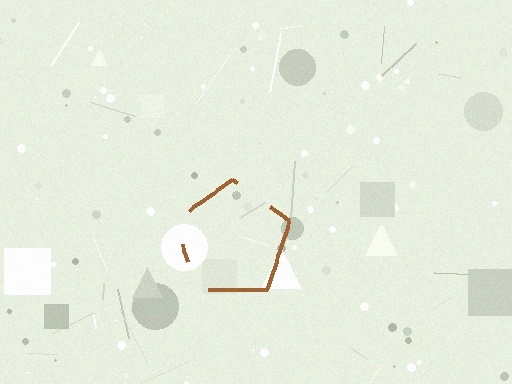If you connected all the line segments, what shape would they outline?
They would outline a pentagon.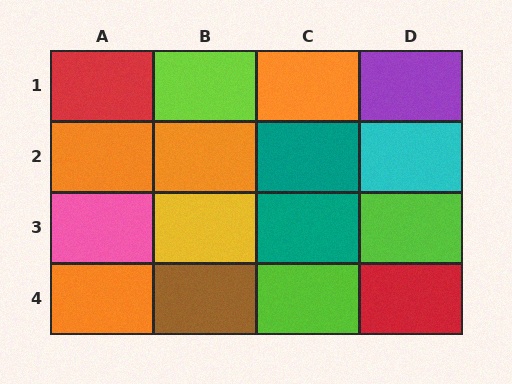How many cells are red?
2 cells are red.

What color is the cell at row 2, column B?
Orange.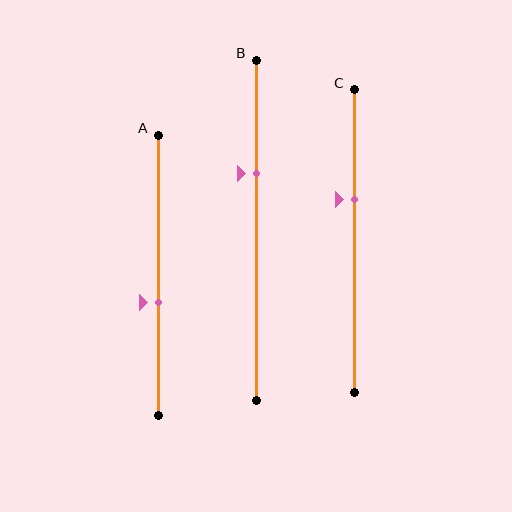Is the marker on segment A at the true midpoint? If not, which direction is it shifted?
No, the marker on segment A is shifted downward by about 10% of the segment length.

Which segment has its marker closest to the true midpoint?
Segment A has its marker closest to the true midpoint.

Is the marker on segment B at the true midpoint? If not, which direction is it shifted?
No, the marker on segment B is shifted upward by about 17% of the segment length.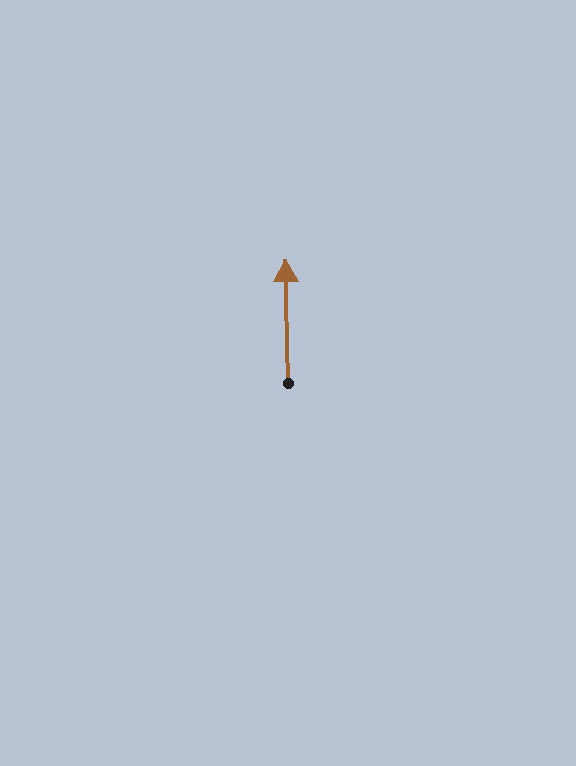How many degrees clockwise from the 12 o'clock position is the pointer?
Approximately 359 degrees.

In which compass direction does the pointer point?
North.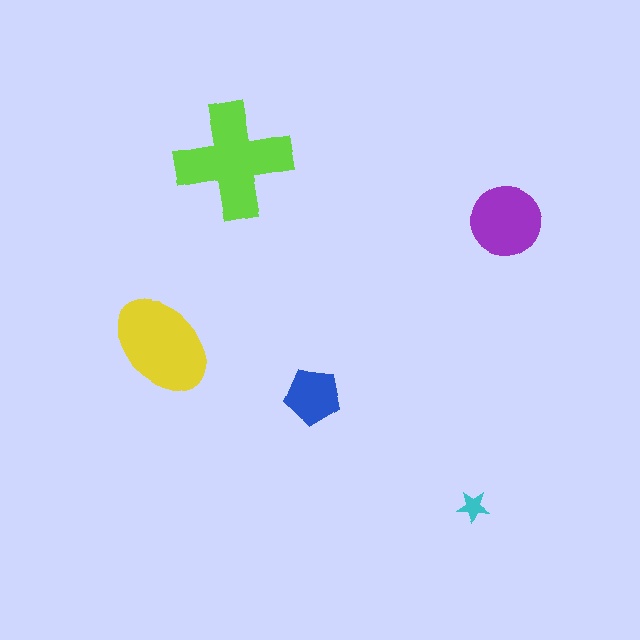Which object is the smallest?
The cyan star.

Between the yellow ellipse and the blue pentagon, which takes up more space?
The yellow ellipse.